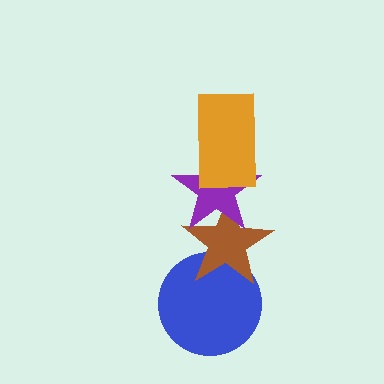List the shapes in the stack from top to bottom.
From top to bottom: the orange rectangle, the purple star, the brown star, the blue circle.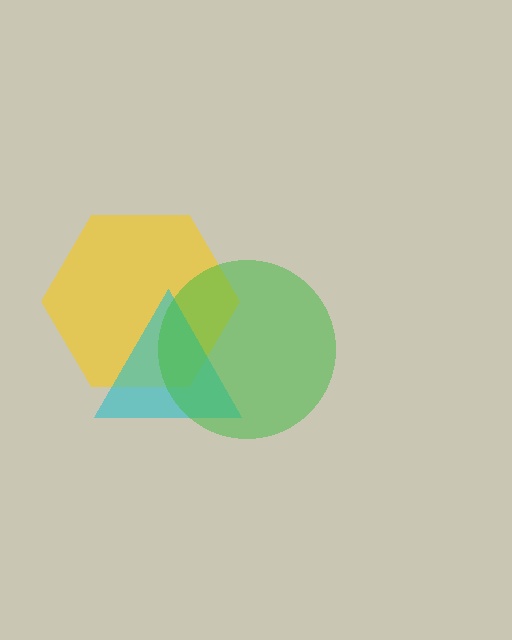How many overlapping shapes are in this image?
There are 3 overlapping shapes in the image.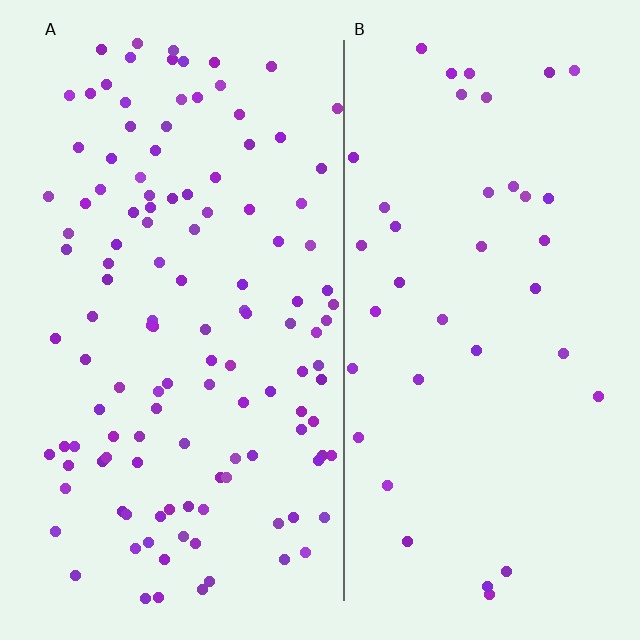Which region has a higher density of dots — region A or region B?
A (the left).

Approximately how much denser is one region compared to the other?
Approximately 3.2× — region A over region B.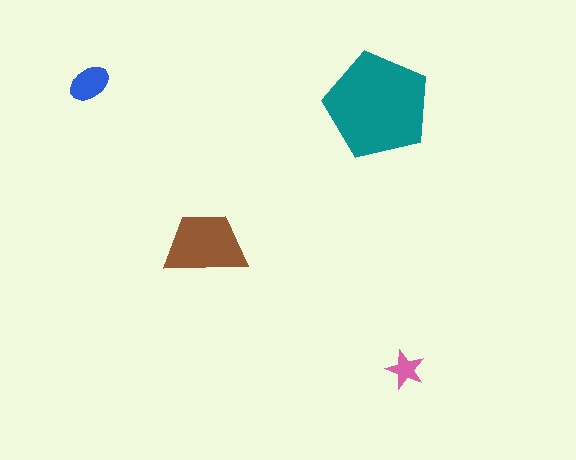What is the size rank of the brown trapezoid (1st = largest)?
2nd.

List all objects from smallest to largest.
The pink star, the blue ellipse, the brown trapezoid, the teal pentagon.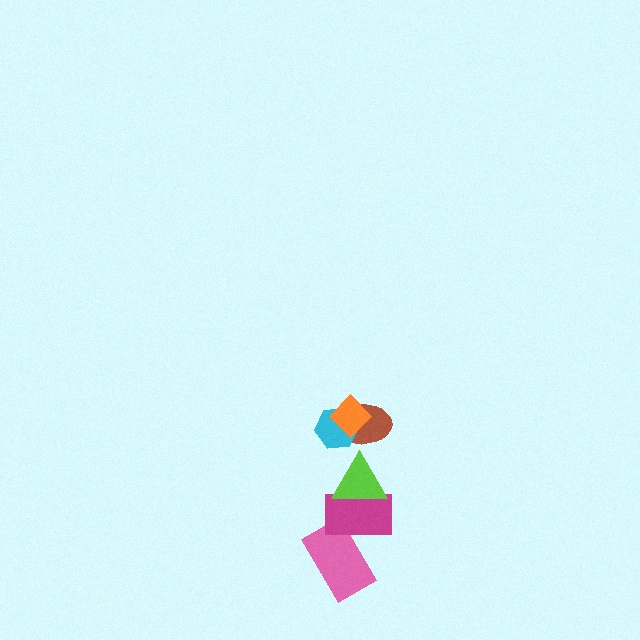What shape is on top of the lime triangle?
The brown ellipse is on top of the lime triangle.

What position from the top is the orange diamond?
The orange diamond is 1st from the top.